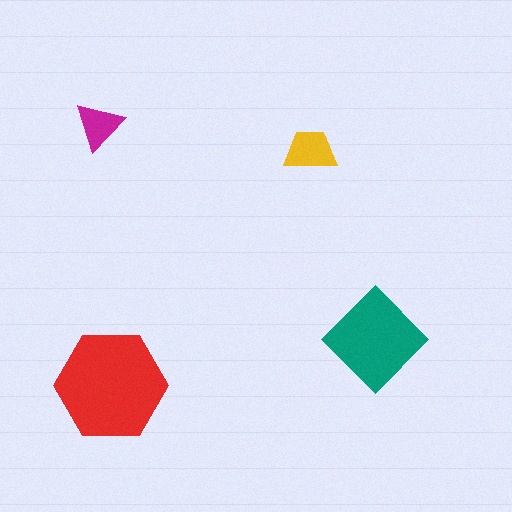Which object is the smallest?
The magenta triangle.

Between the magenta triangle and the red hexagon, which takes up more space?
The red hexagon.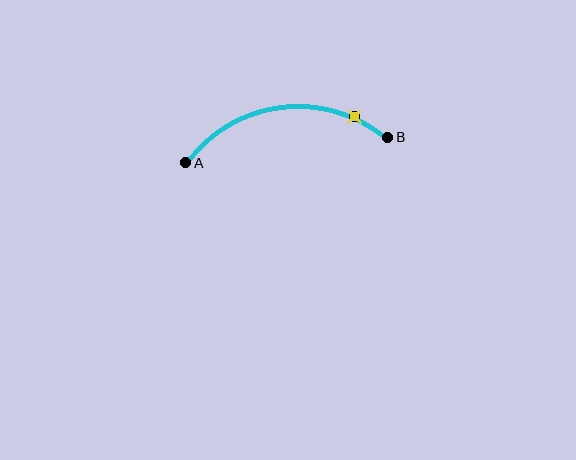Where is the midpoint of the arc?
The arc midpoint is the point on the curve farthest from the straight line joining A and B. It sits above that line.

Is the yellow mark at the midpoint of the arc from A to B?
No. The yellow mark lies on the arc but is closer to endpoint B. The arc midpoint would be at the point on the curve equidistant along the arc from both A and B.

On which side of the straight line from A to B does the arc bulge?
The arc bulges above the straight line connecting A and B.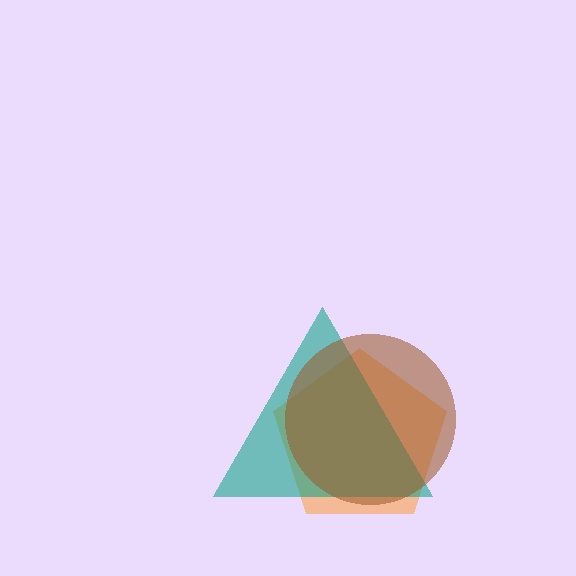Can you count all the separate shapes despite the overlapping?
Yes, there are 3 separate shapes.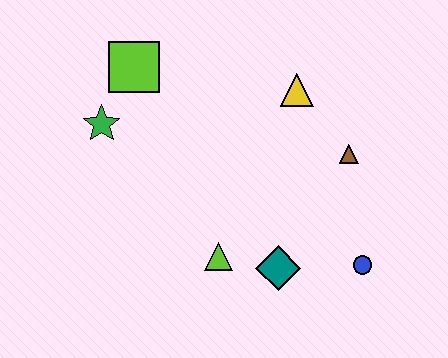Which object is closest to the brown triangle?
The yellow triangle is closest to the brown triangle.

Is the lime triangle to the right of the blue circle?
No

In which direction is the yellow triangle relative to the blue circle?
The yellow triangle is above the blue circle.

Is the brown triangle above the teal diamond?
Yes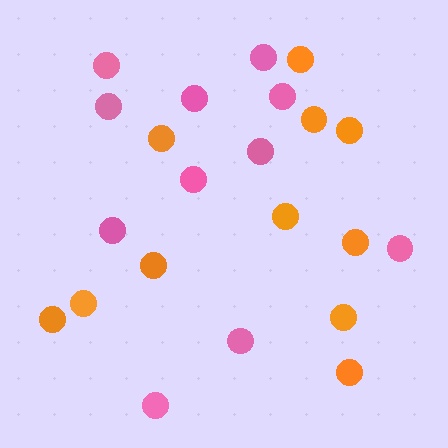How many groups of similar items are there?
There are 2 groups: one group of pink circles (11) and one group of orange circles (11).